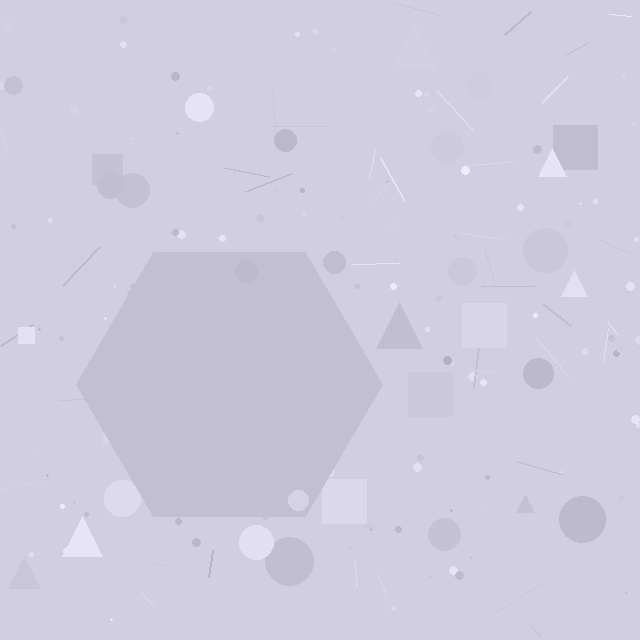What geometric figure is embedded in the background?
A hexagon is embedded in the background.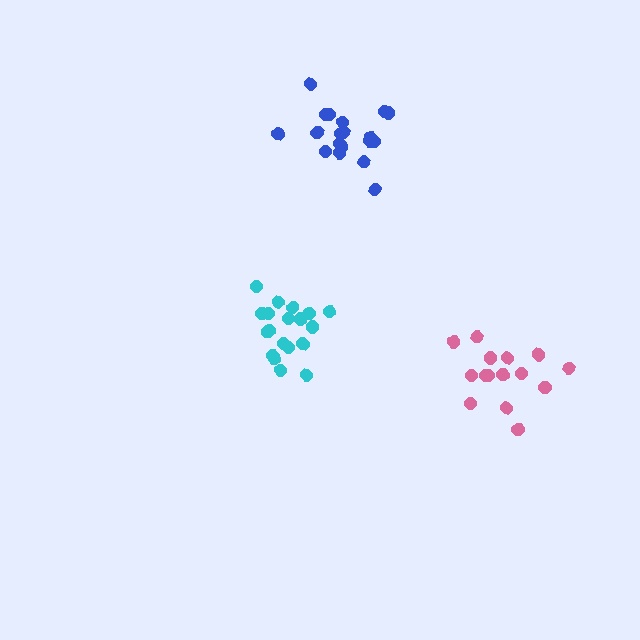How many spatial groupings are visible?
There are 3 spatial groupings.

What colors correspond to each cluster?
The clusters are colored: pink, cyan, blue.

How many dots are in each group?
Group 1: 15 dots, Group 2: 19 dots, Group 3: 19 dots (53 total).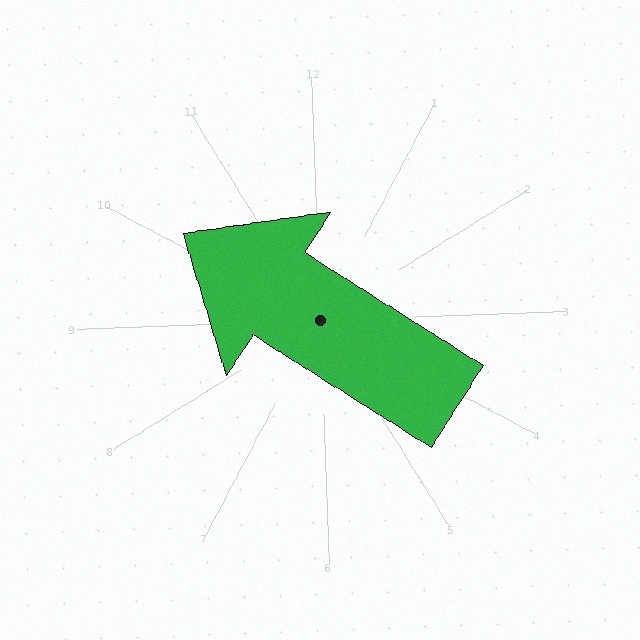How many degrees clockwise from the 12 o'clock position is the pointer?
Approximately 304 degrees.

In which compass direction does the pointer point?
Northwest.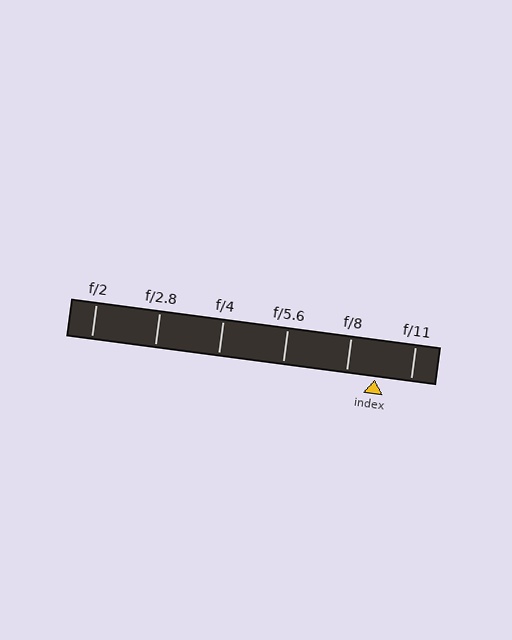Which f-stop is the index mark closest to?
The index mark is closest to f/8.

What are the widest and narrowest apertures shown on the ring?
The widest aperture shown is f/2 and the narrowest is f/11.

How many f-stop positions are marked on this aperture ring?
There are 6 f-stop positions marked.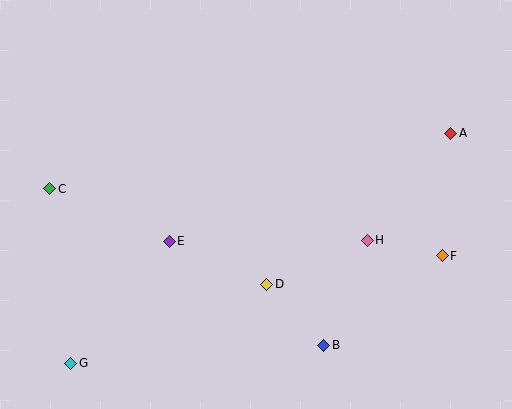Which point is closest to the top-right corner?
Point A is closest to the top-right corner.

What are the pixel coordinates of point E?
Point E is at (169, 241).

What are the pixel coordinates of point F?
Point F is at (442, 256).